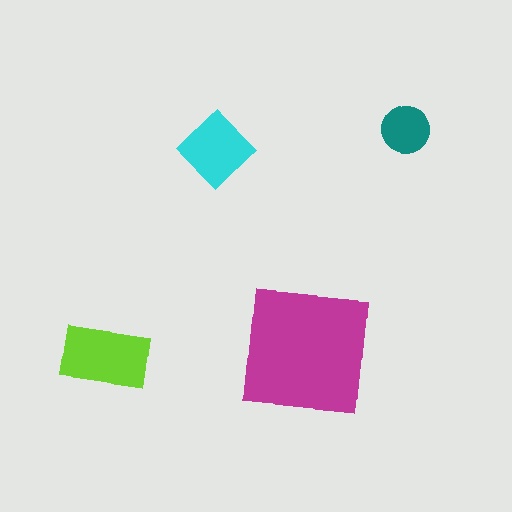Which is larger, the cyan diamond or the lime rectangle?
The lime rectangle.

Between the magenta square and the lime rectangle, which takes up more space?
The magenta square.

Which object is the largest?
The magenta square.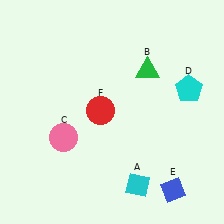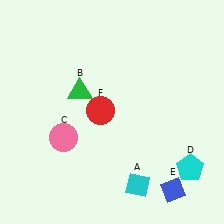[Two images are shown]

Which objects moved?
The objects that moved are: the green triangle (B), the cyan pentagon (D).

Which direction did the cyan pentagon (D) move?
The cyan pentagon (D) moved down.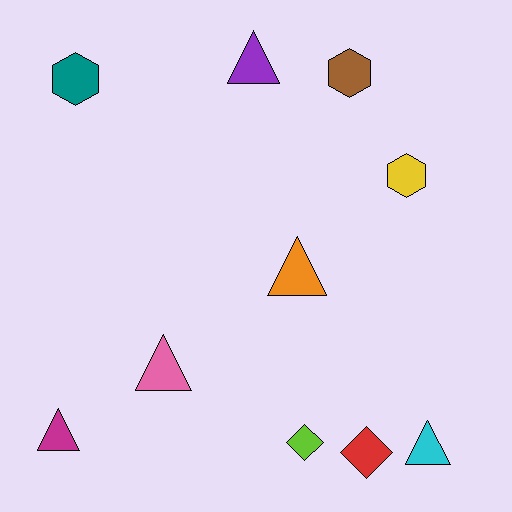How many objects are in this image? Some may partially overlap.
There are 10 objects.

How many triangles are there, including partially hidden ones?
There are 5 triangles.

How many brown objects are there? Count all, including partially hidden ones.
There is 1 brown object.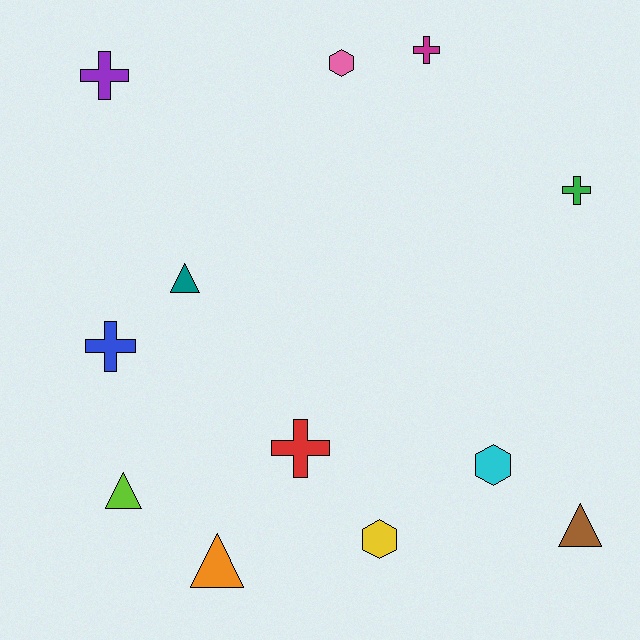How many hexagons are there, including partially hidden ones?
There are 3 hexagons.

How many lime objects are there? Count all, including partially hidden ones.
There is 1 lime object.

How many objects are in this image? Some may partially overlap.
There are 12 objects.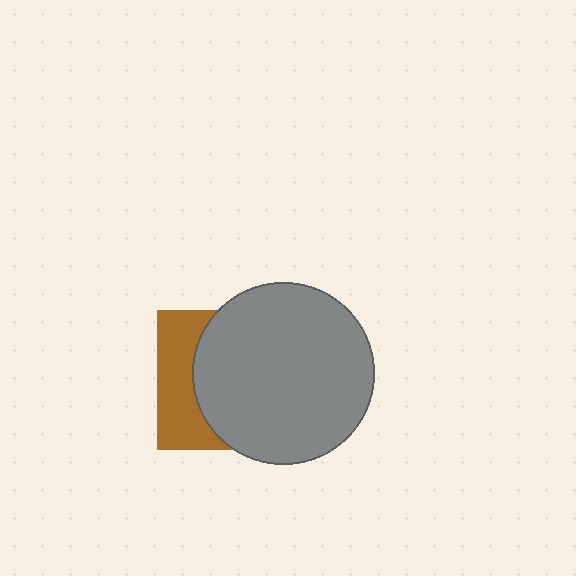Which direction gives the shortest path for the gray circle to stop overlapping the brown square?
Moving right gives the shortest separation.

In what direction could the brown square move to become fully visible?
The brown square could move left. That would shift it out from behind the gray circle entirely.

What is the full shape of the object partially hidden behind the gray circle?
The partially hidden object is a brown square.